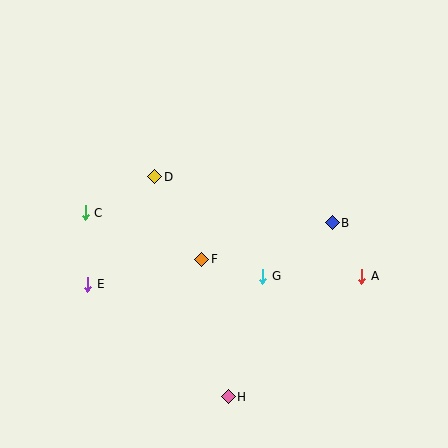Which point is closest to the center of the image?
Point F at (202, 259) is closest to the center.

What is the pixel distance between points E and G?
The distance between E and G is 175 pixels.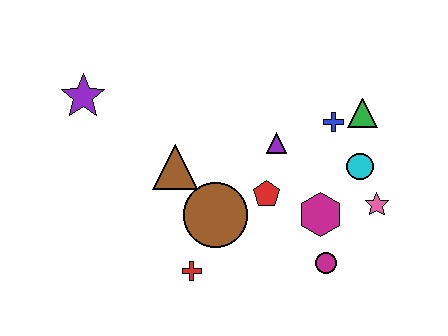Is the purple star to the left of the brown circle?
Yes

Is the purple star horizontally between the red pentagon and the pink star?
No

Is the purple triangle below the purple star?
Yes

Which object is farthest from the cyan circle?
The purple star is farthest from the cyan circle.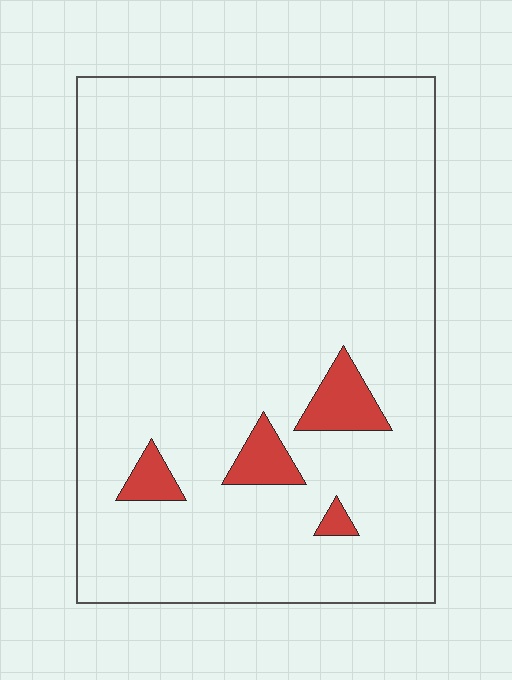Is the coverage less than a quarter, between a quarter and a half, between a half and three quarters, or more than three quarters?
Less than a quarter.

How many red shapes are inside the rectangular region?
4.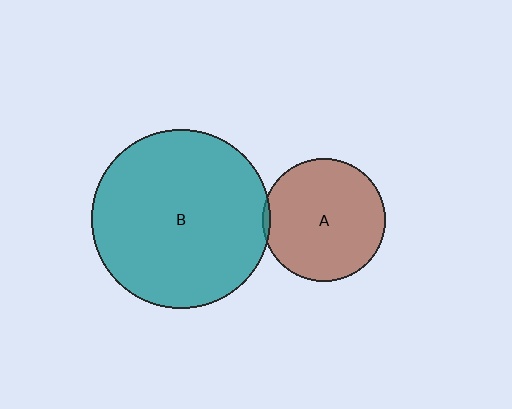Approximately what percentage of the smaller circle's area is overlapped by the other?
Approximately 5%.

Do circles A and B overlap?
Yes.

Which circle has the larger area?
Circle B (teal).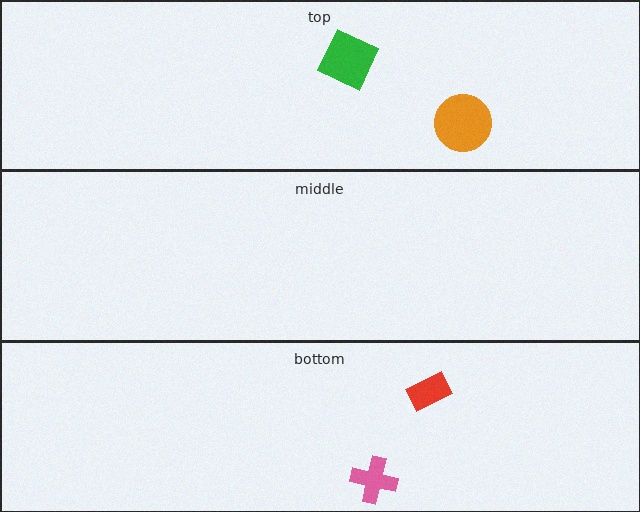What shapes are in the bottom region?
The pink cross, the red rectangle.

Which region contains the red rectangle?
The bottom region.